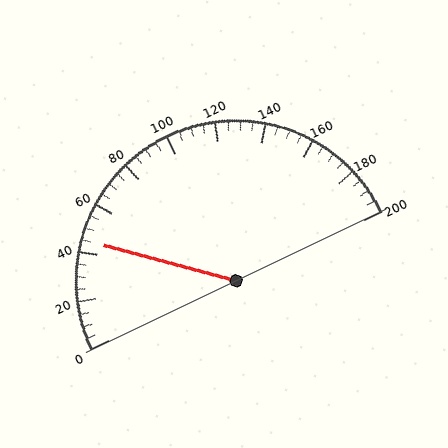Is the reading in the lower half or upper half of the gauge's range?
The reading is in the lower half of the range (0 to 200).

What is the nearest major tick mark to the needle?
The nearest major tick mark is 40.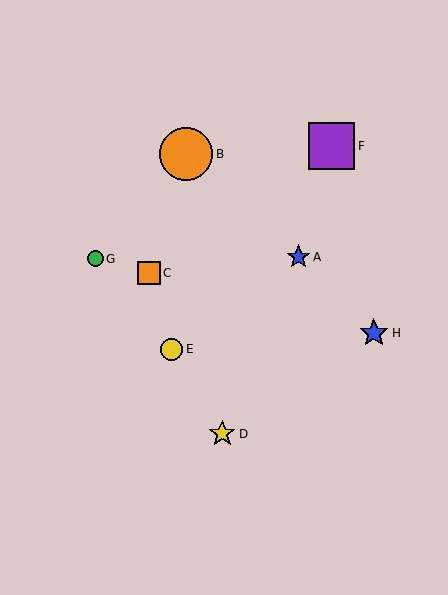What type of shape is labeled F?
Shape F is a purple square.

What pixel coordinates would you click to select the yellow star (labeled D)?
Click at (222, 434) to select the yellow star D.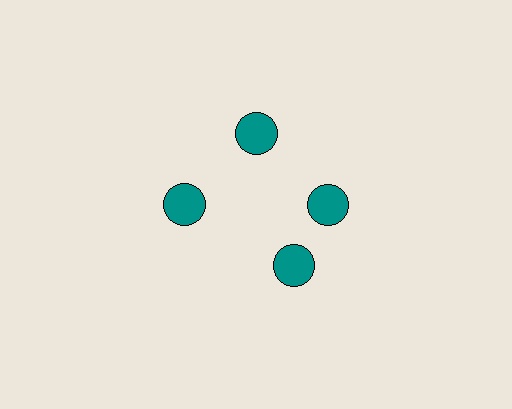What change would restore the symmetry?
The symmetry would be restored by rotating it back into even spacing with its neighbors so that all 4 circles sit at equal angles and equal distance from the center.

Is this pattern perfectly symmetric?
No. The 4 teal circles are arranged in a ring, but one element near the 6 o'clock position is rotated out of alignment along the ring, breaking the 4-fold rotational symmetry.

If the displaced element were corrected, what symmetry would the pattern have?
It would have 4-fold rotational symmetry — the pattern would map onto itself every 90 degrees.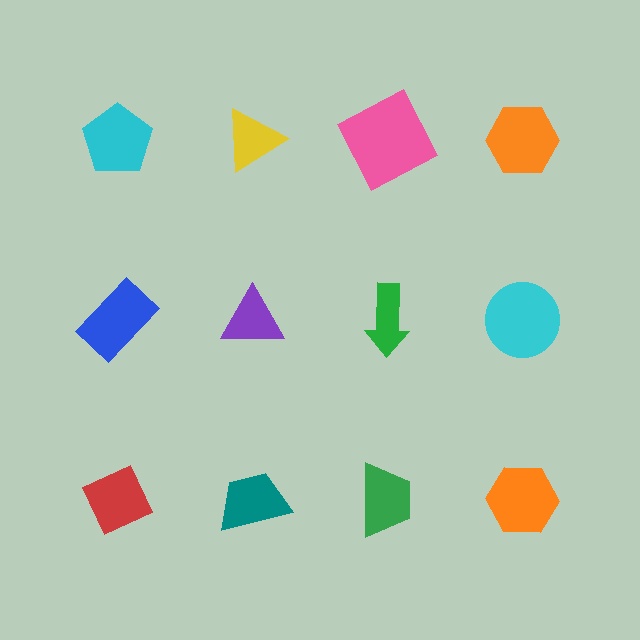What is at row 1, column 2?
A yellow triangle.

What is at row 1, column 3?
A pink square.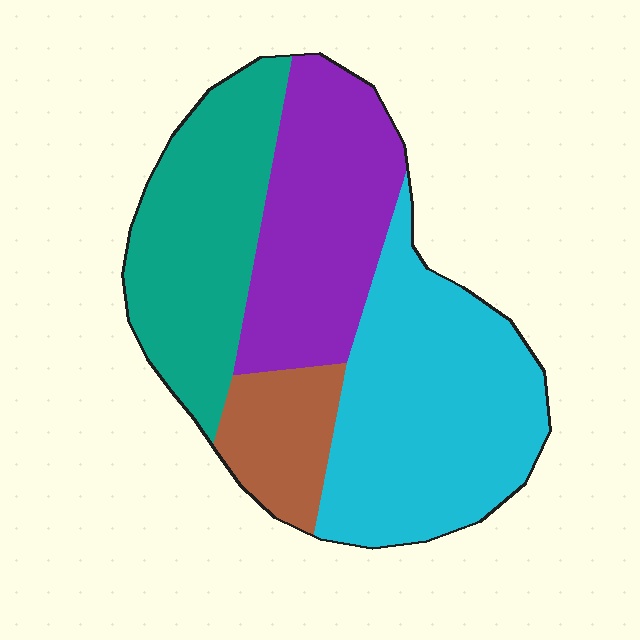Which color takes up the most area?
Cyan, at roughly 35%.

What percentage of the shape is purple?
Purple covers roughly 25% of the shape.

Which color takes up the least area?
Brown, at roughly 10%.